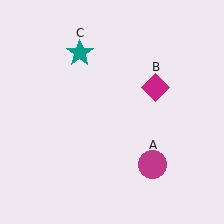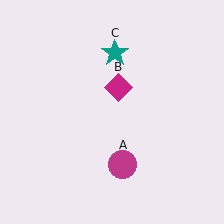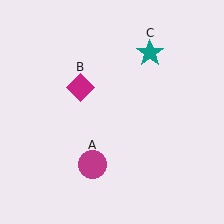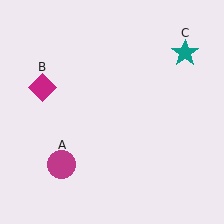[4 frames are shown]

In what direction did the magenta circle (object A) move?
The magenta circle (object A) moved left.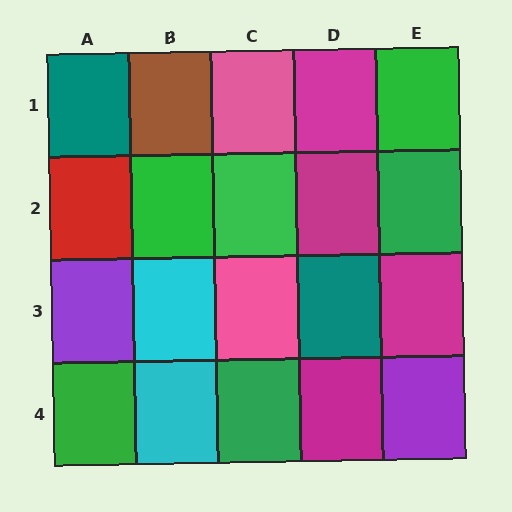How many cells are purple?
2 cells are purple.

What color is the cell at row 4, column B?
Cyan.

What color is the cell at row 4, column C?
Green.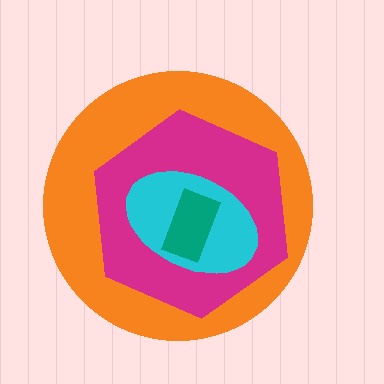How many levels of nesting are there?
4.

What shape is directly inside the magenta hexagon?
The cyan ellipse.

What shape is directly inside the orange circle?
The magenta hexagon.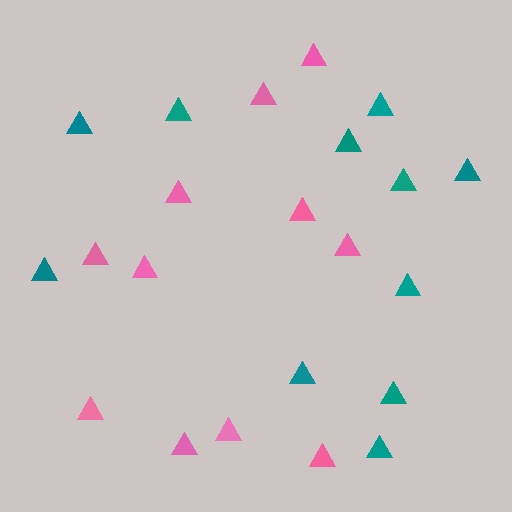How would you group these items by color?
There are 2 groups: one group of pink triangles (11) and one group of teal triangles (11).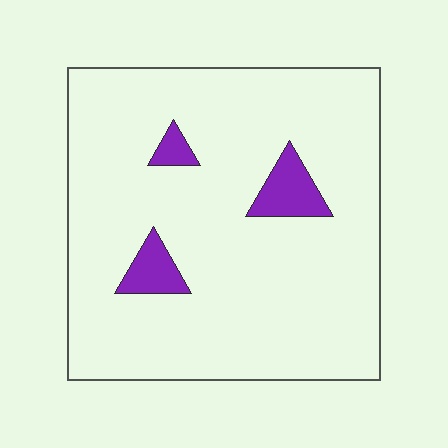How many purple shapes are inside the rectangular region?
3.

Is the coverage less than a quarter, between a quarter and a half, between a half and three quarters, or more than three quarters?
Less than a quarter.